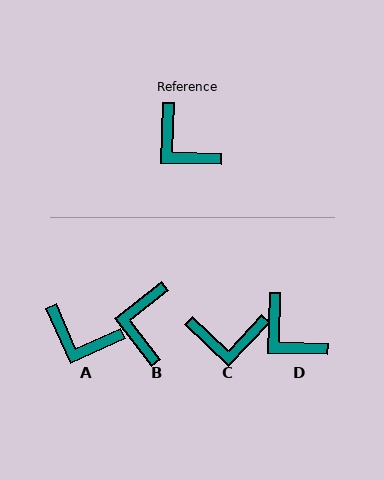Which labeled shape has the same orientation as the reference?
D.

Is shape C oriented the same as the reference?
No, it is off by about 48 degrees.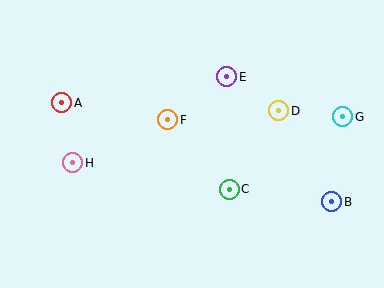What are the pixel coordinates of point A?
Point A is at (62, 103).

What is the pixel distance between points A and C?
The distance between A and C is 189 pixels.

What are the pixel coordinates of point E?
Point E is at (227, 77).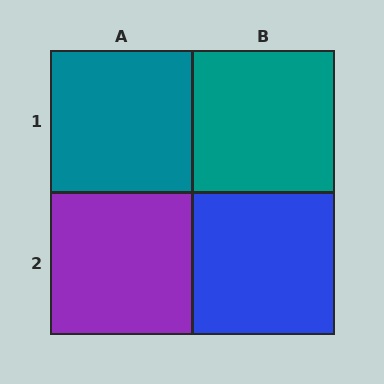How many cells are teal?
2 cells are teal.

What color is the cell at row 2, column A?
Purple.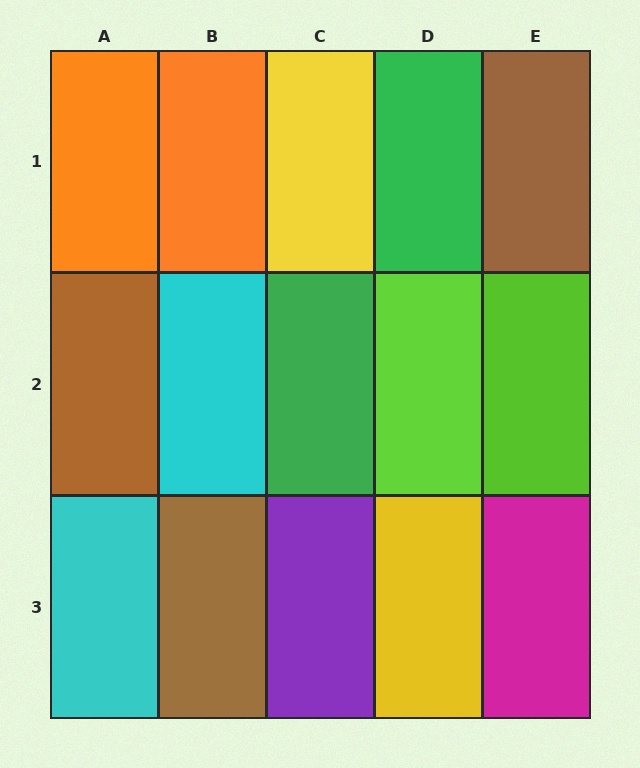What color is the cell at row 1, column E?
Brown.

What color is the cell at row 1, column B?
Orange.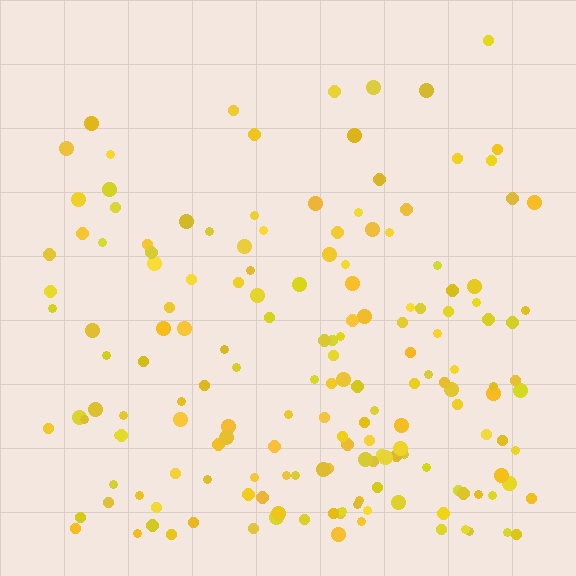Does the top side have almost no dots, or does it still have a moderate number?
Still a moderate number, just noticeably fewer than the bottom.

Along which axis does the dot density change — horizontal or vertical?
Vertical.